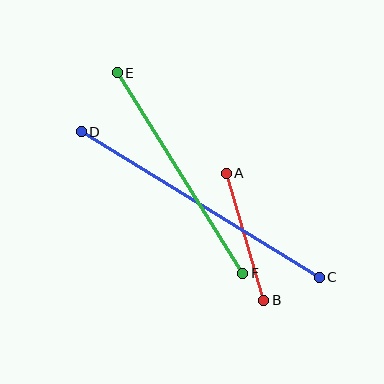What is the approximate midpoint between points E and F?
The midpoint is at approximately (180, 173) pixels.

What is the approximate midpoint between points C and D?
The midpoint is at approximately (200, 205) pixels.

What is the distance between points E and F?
The distance is approximately 237 pixels.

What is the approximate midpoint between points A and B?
The midpoint is at approximately (245, 237) pixels.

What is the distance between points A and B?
The distance is approximately 132 pixels.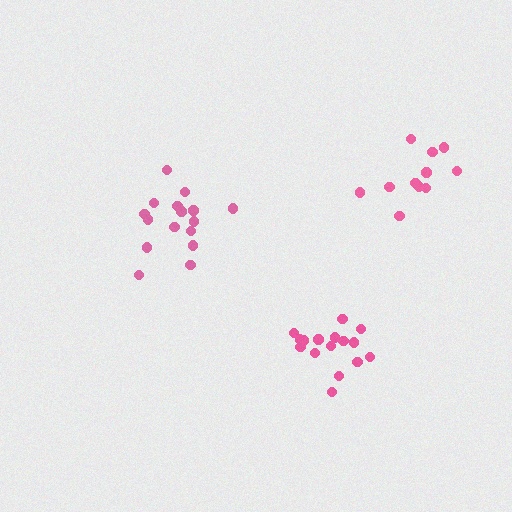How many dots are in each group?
Group 1: 16 dots, Group 2: 16 dots, Group 3: 11 dots (43 total).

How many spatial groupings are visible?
There are 3 spatial groupings.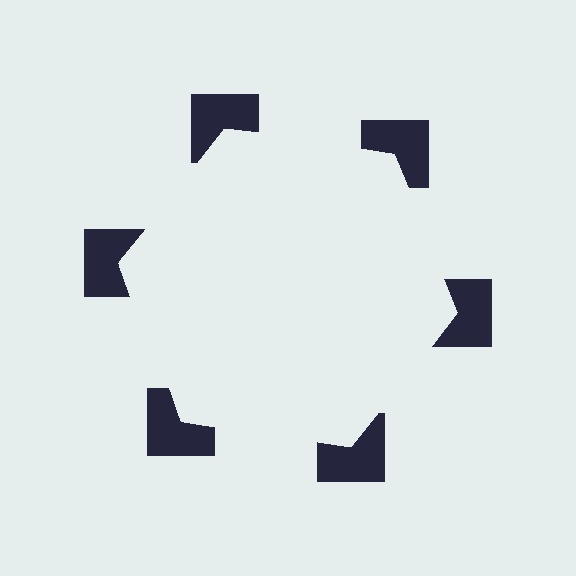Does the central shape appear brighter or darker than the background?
It typically appears slightly brighter than the background, even though no actual brightness change is drawn.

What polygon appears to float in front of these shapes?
An illusory hexagon — its edges are inferred from the aligned wedge cuts in the notched squares, not physically drawn.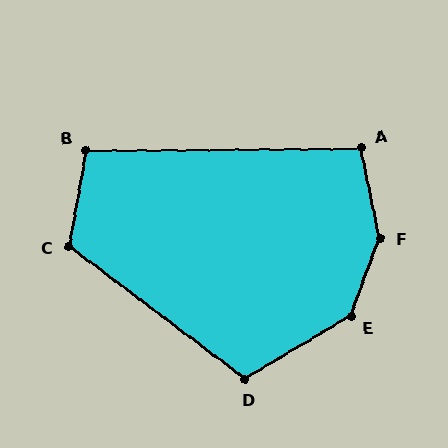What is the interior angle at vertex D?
Approximately 112 degrees (obtuse).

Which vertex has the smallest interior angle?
B, at approximately 100 degrees.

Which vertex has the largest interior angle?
F, at approximately 147 degrees.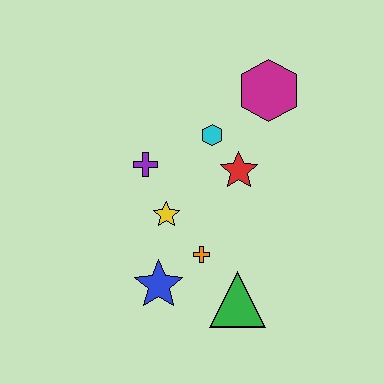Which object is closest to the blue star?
The orange cross is closest to the blue star.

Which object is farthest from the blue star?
The magenta hexagon is farthest from the blue star.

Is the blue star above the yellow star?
No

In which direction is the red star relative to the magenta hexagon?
The red star is below the magenta hexagon.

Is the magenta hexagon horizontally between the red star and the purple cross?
No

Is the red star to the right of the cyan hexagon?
Yes